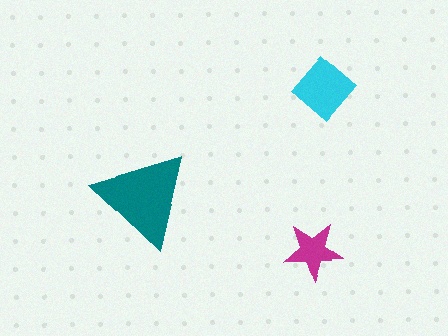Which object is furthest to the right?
The cyan diamond is rightmost.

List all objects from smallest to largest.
The magenta star, the cyan diamond, the teal triangle.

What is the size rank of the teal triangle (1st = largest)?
1st.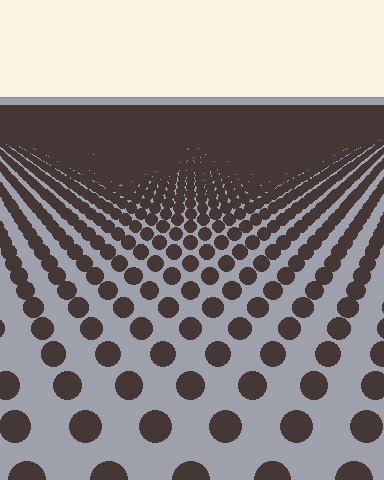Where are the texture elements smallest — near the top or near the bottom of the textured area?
Near the top.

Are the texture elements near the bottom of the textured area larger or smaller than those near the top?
Larger. Near the bottom, elements are closer to the viewer and appear at a bigger on-screen size.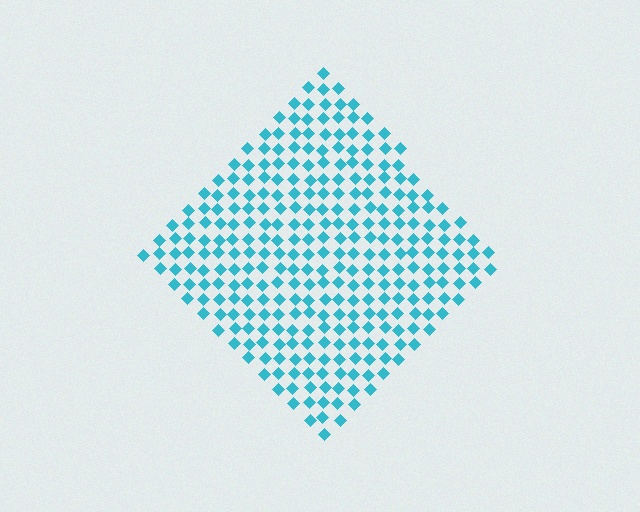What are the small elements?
The small elements are diamonds.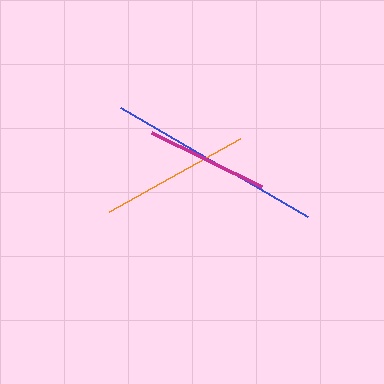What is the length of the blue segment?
The blue segment is approximately 217 pixels long.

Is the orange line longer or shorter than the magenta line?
The orange line is longer than the magenta line.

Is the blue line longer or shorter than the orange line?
The blue line is longer than the orange line.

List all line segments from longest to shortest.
From longest to shortest: blue, orange, magenta.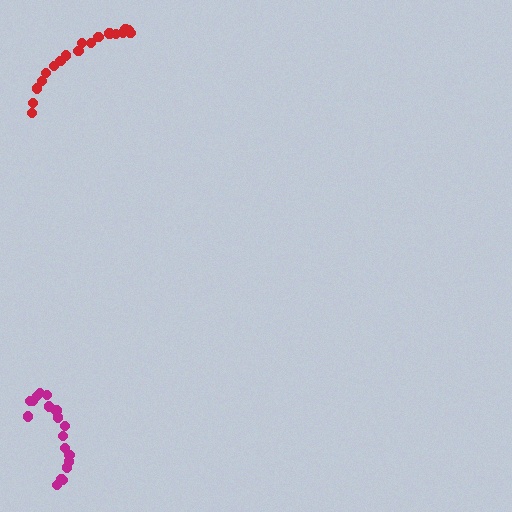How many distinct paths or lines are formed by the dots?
There are 2 distinct paths.